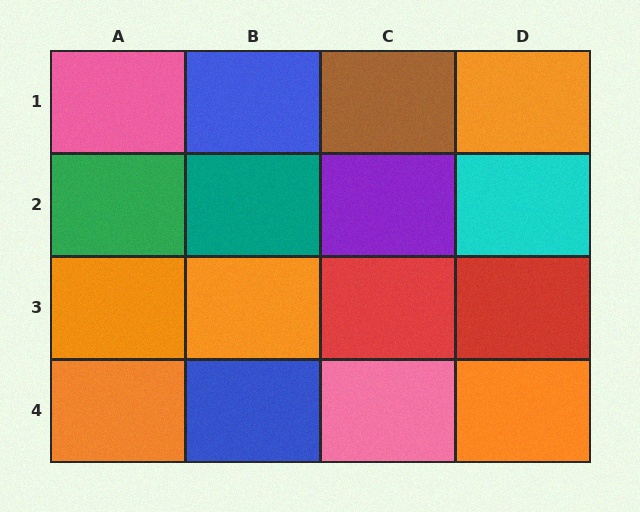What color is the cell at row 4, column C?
Pink.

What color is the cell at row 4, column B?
Blue.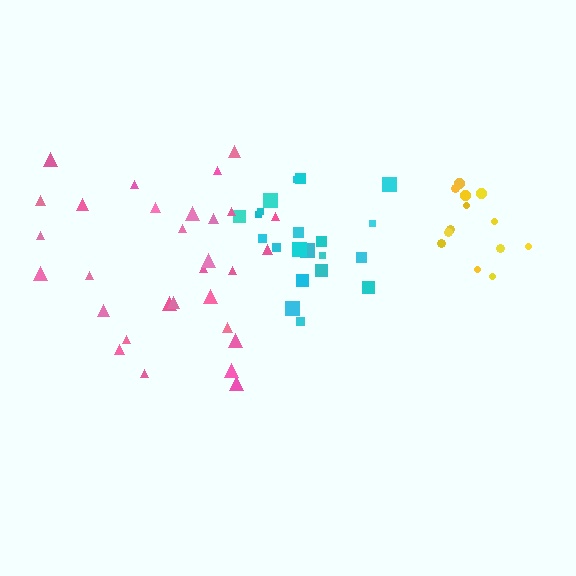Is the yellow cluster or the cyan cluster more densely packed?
Cyan.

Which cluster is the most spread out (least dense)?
Pink.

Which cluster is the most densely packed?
Cyan.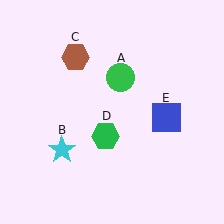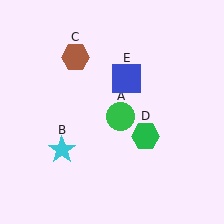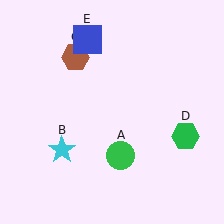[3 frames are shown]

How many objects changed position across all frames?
3 objects changed position: green circle (object A), green hexagon (object D), blue square (object E).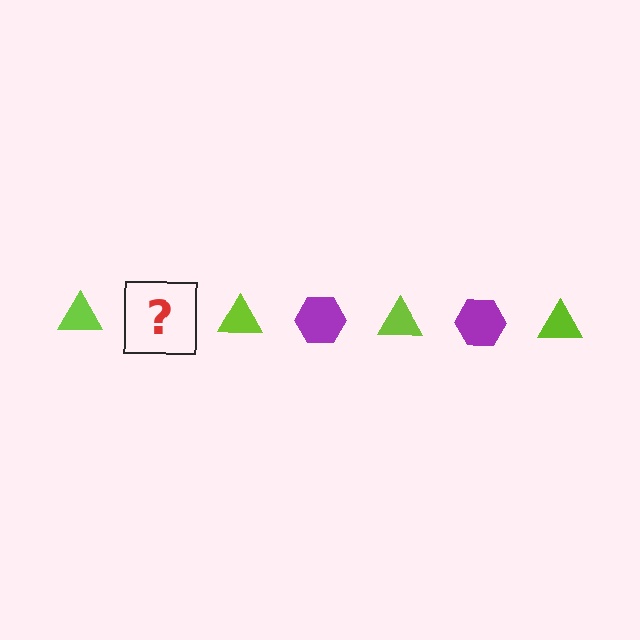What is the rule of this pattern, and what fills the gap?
The rule is that the pattern alternates between lime triangle and purple hexagon. The gap should be filled with a purple hexagon.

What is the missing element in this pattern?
The missing element is a purple hexagon.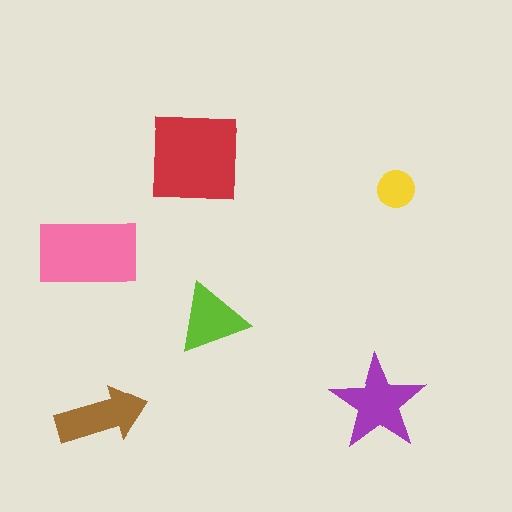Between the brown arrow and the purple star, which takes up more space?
The purple star.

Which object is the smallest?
The yellow circle.